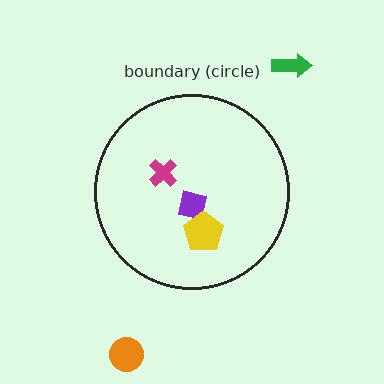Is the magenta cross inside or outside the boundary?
Inside.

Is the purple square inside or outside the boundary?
Inside.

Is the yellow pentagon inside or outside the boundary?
Inside.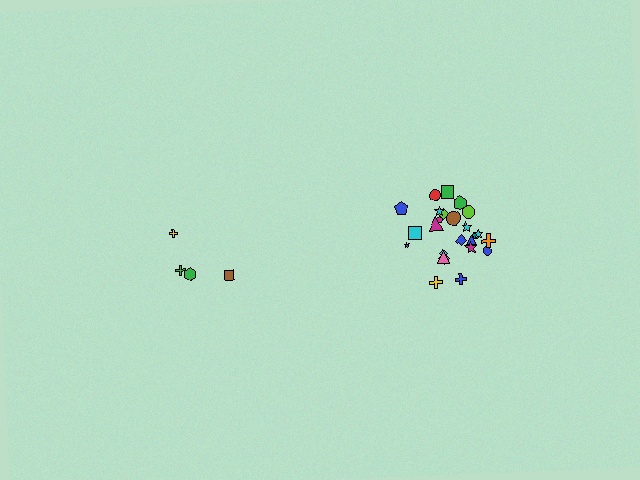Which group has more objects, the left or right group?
The right group.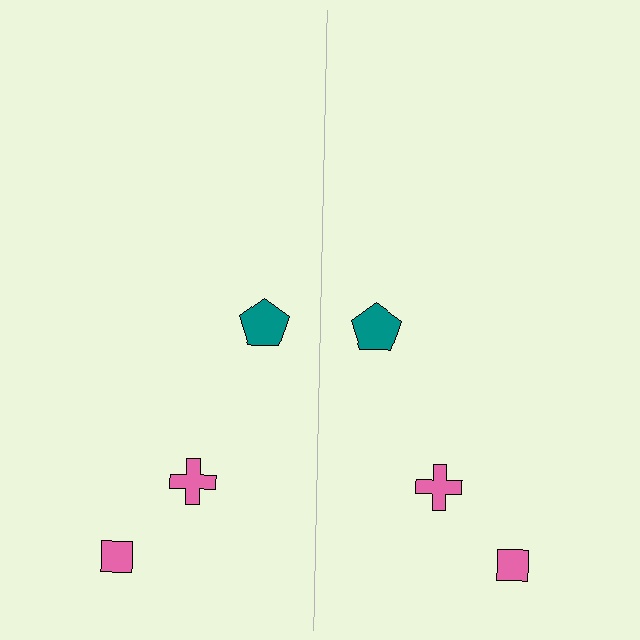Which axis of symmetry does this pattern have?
The pattern has a vertical axis of symmetry running through the center of the image.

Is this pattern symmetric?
Yes, this pattern has bilateral (reflection) symmetry.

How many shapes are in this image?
There are 6 shapes in this image.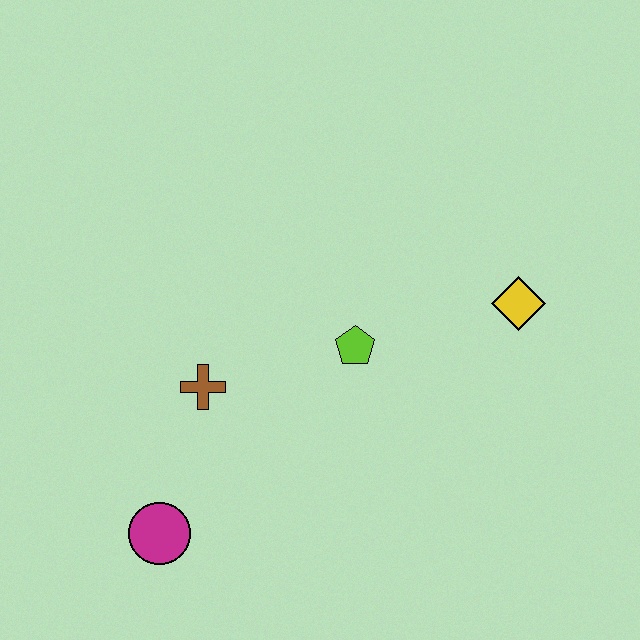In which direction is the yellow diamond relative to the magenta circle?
The yellow diamond is to the right of the magenta circle.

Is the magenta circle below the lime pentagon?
Yes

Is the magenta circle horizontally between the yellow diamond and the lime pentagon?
No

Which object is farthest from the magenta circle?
The yellow diamond is farthest from the magenta circle.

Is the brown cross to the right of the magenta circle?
Yes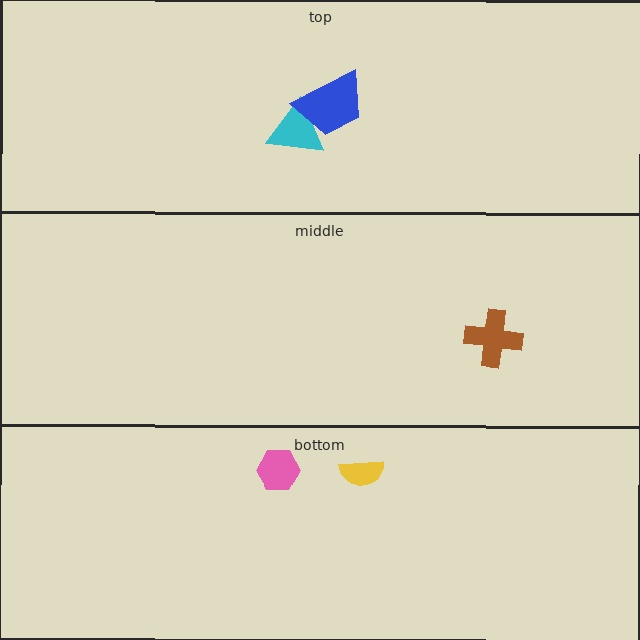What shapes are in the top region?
The cyan triangle, the blue trapezoid.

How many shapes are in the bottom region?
2.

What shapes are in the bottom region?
The pink hexagon, the yellow semicircle.